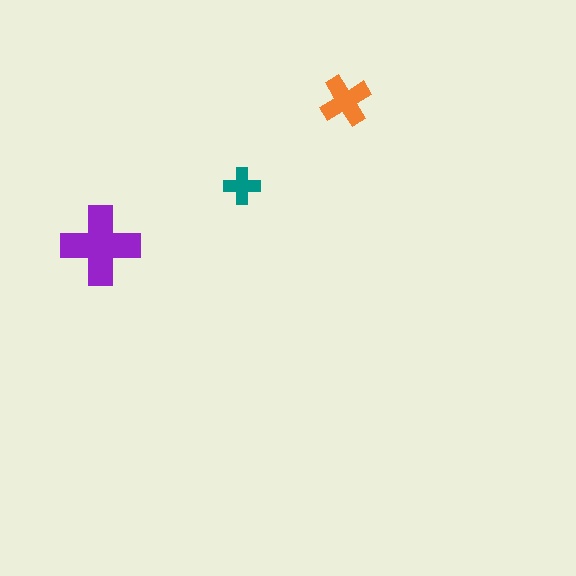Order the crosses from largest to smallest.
the purple one, the orange one, the teal one.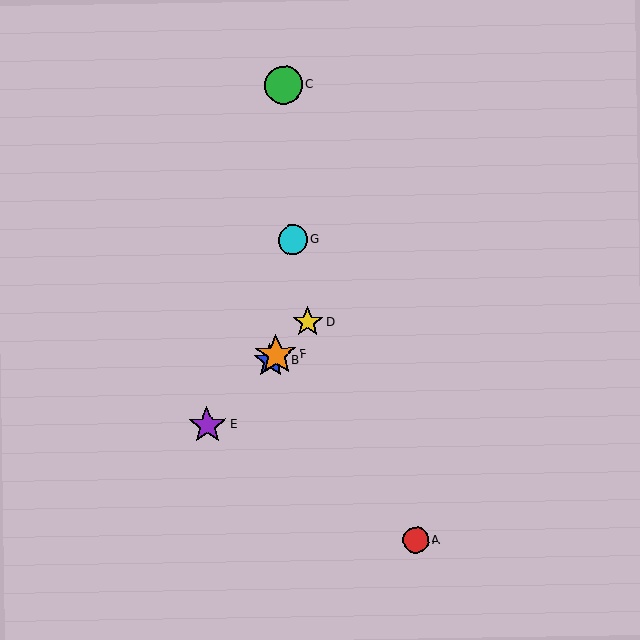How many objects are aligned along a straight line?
4 objects (B, D, E, F) are aligned along a straight line.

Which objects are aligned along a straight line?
Objects B, D, E, F are aligned along a straight line.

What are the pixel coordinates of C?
Object C is at (284, 85).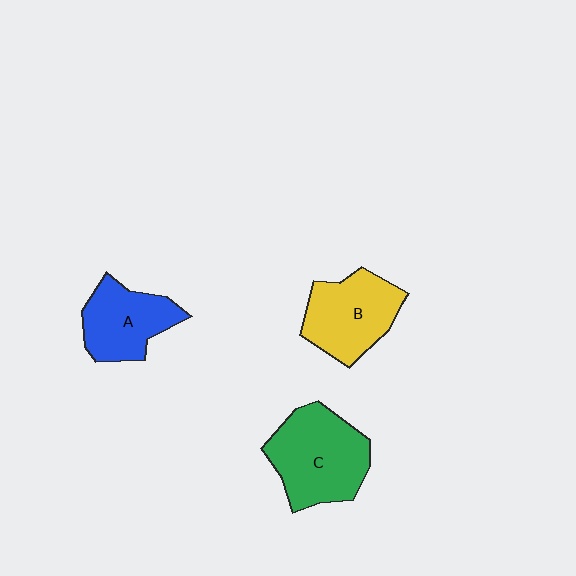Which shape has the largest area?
Shape C (green).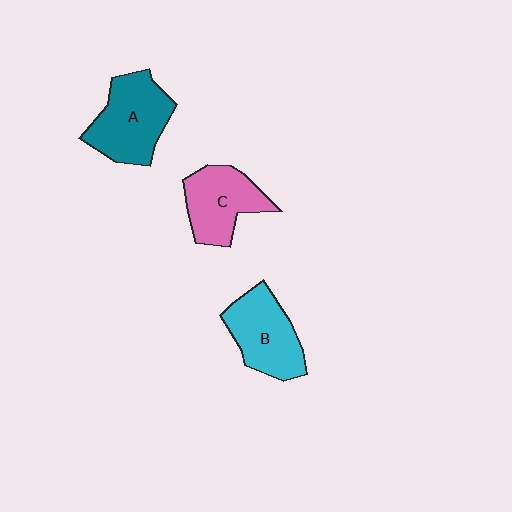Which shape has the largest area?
Shape A (teal).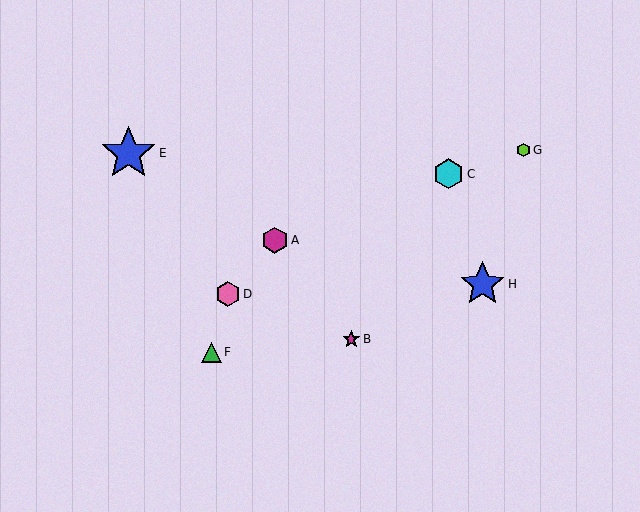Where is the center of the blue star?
The center of the blue star is at (129, 153).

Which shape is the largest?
The blue star (labeled E) is the largest.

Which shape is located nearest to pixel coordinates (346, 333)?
The magenta star (labeled B) at (351, 339) is nearest to that location.